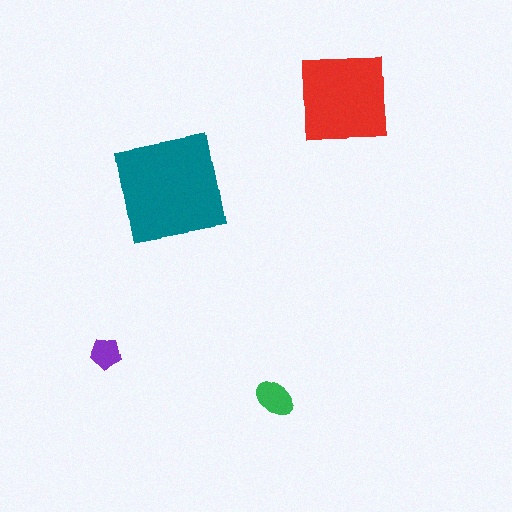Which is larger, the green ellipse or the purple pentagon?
The green ellipse.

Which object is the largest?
The teal square.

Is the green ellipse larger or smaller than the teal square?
Smaller.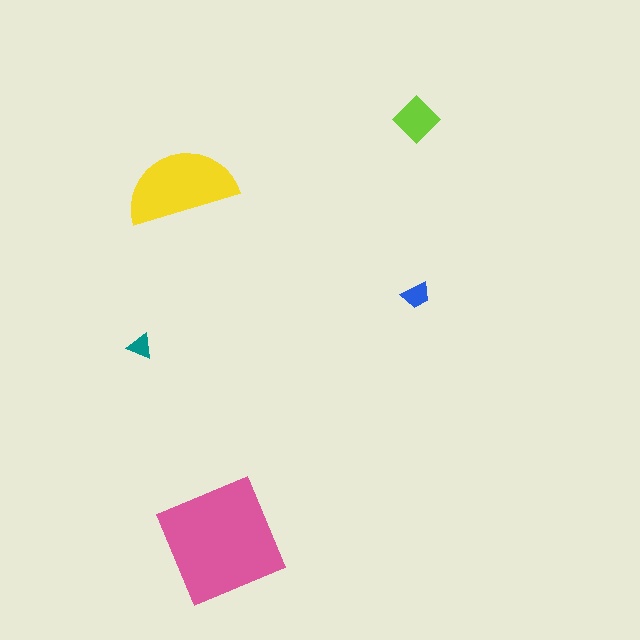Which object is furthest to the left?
The teal triangle is leftmost.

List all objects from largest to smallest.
The pink square, the yellow semicircle, the lime diamond, the blue trapezoid, the teal triangle.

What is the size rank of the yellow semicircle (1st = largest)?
2nd.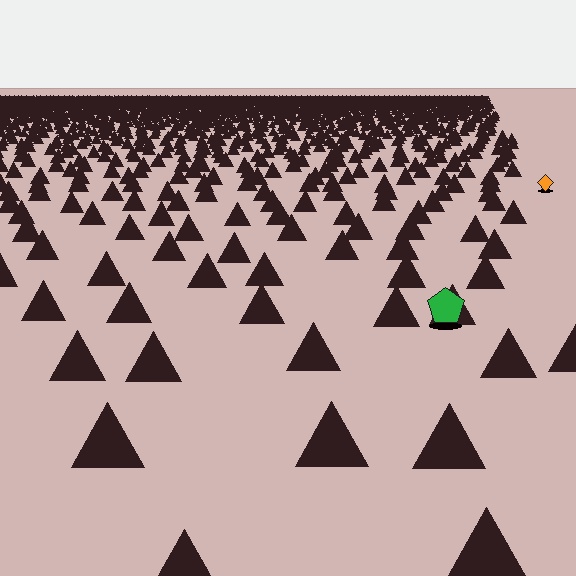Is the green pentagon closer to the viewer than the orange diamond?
Yes. The green pentagon is closer — you can tell from the texture gradient: the ground texture is coarser near it.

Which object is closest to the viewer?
The green pentagon is closest. The texture marks near it are larger and more spread out.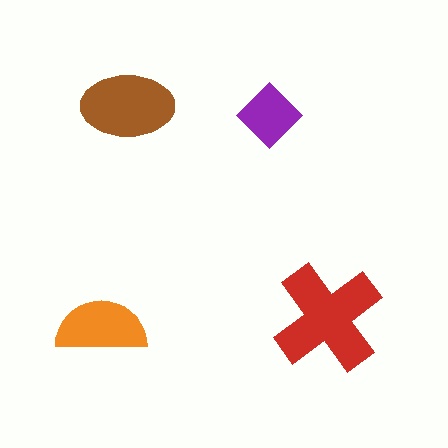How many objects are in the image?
There are 4 objects in the image.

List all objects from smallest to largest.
The purple diamond, the orange semicircle, the brown ellipse, the red cross.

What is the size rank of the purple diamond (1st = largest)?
4th.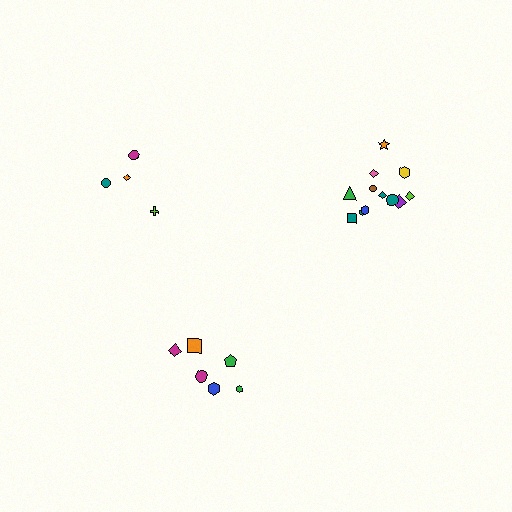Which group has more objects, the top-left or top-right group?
The top-right group.